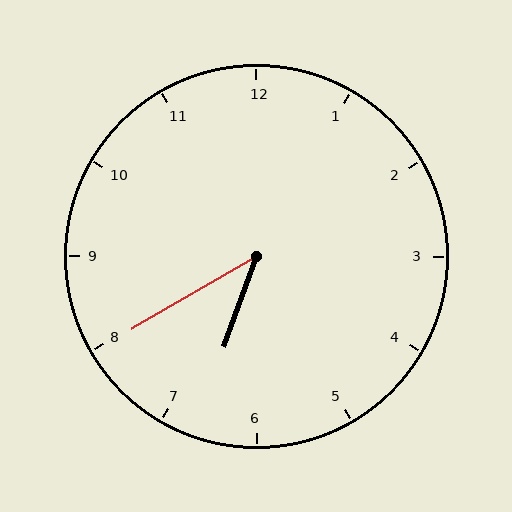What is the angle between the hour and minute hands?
Approximately 40 degrees.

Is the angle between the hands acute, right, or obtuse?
It is acute.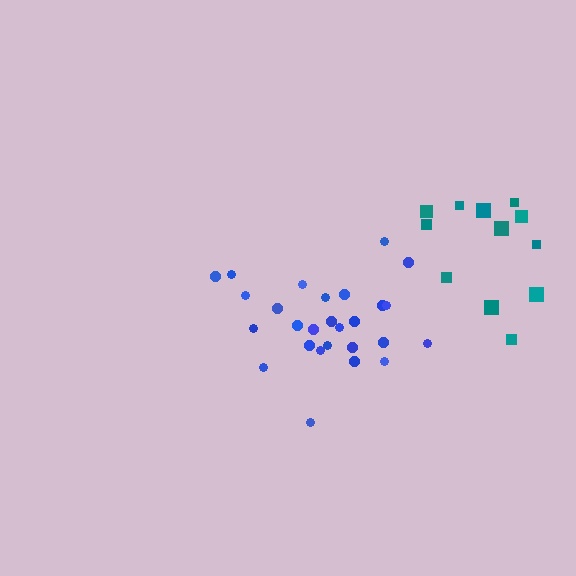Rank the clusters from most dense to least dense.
blue, teal.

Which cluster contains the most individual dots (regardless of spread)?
Blue (27).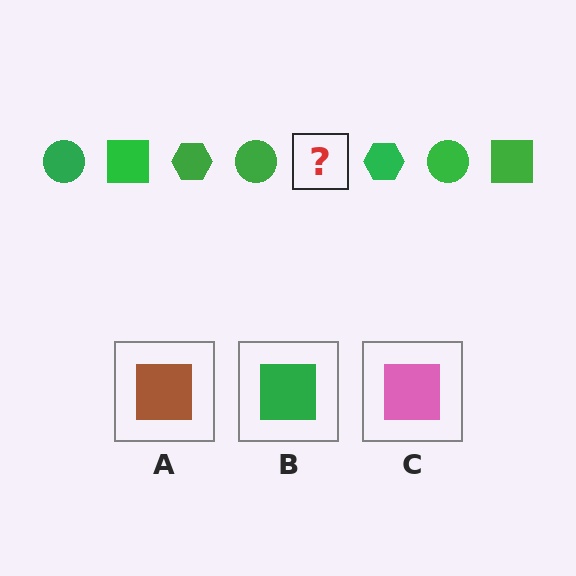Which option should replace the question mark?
Option B.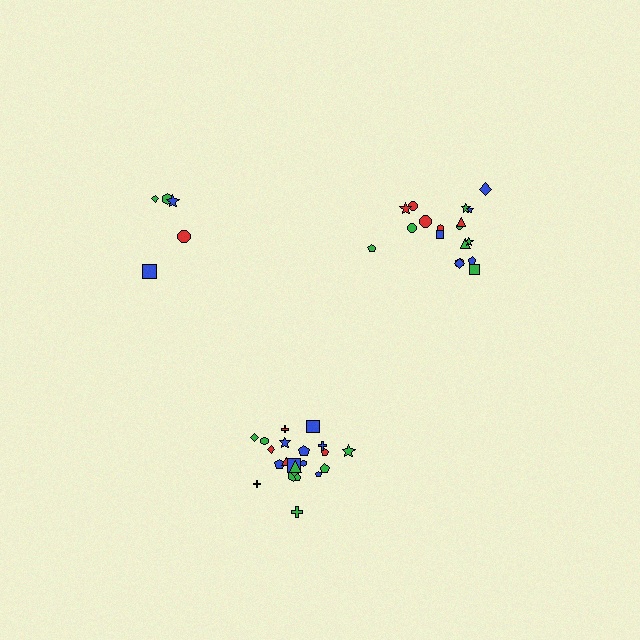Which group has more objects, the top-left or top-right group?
The top-right group.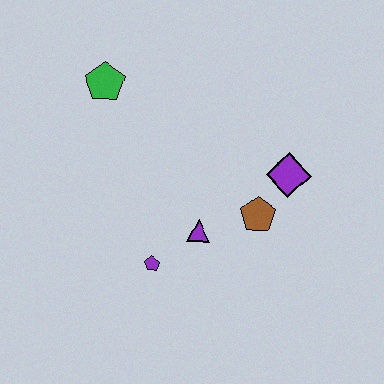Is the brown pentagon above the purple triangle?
Yes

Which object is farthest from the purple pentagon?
The green pentagon is farthest from the purple pentagon.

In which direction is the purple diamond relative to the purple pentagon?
The purple diamond is to the right of the purple pentagon.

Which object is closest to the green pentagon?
The purple triangle is closest to the green pentagon.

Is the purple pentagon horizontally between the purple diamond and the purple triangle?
No